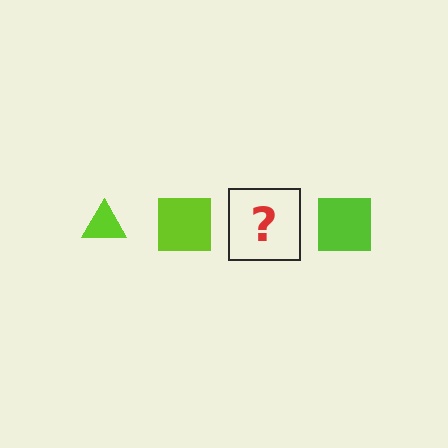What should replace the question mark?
The question mark should be replaced with a lime triangle.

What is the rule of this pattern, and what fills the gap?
The rule is that the pattern cycles through triangle, square shapes in lime. The gap should be filled with a lime triangle.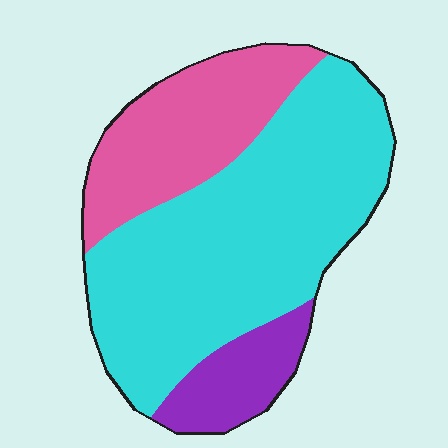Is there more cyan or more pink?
Cyan.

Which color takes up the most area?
Cyan, at roughly 60%.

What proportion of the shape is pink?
Pink takes up between a sixth and a third of the shape.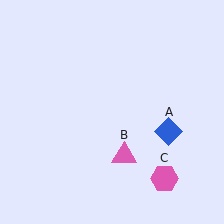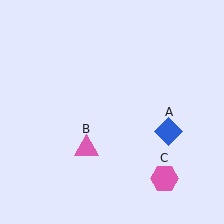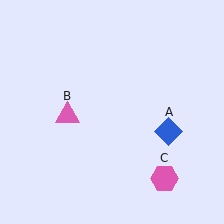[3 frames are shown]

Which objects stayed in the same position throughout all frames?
Blue diamond (object A) and pink hexagon (object C) remained stationary.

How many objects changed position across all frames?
1 object changed position: pink triangle (object B).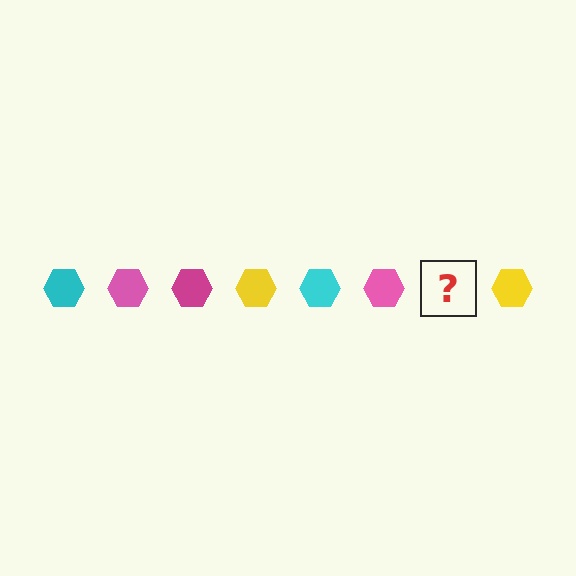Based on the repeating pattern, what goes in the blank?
The blank should be a magenta hexagon.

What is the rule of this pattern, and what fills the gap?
The rule is that the pattern cycles through cyan, pink, magenta, yellow hexagons. The gap should be filled with a magenta hexagon.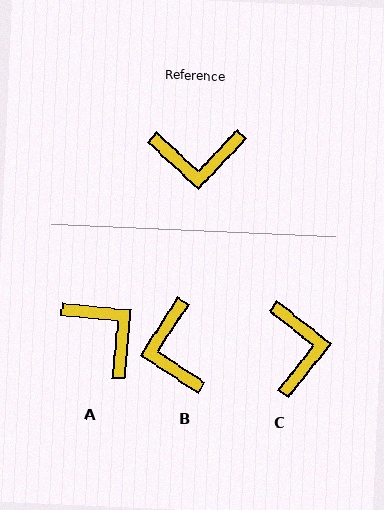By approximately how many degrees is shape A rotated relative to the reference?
Approximately 128 degrees counter-clockwise.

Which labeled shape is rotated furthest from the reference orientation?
A, about 128 degrees away.